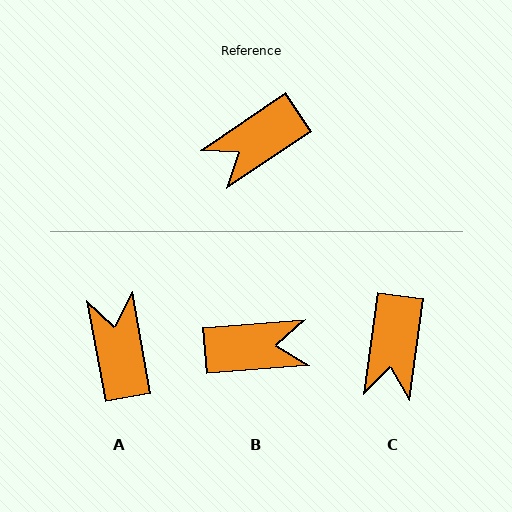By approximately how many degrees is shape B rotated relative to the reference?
Approximately 151 degrees counter-clockwise.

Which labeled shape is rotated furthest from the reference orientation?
B, about 151 degrees away.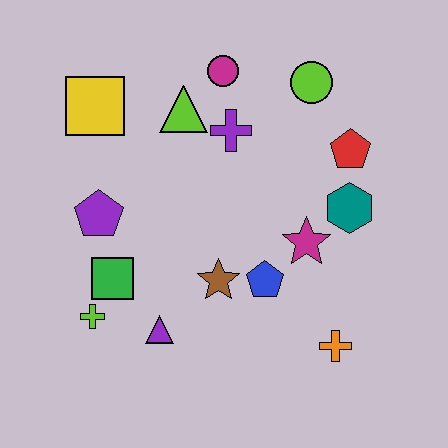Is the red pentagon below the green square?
No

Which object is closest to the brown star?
The blue pentagon is closest to the brown star.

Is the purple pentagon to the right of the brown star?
No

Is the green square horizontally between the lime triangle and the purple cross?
No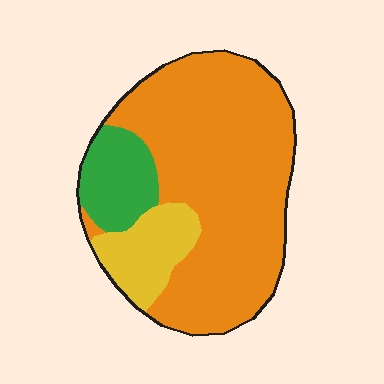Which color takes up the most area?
Orange, at roughly 70%.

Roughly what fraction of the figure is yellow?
Yellow takes up about one eighth (1/8) of the figure.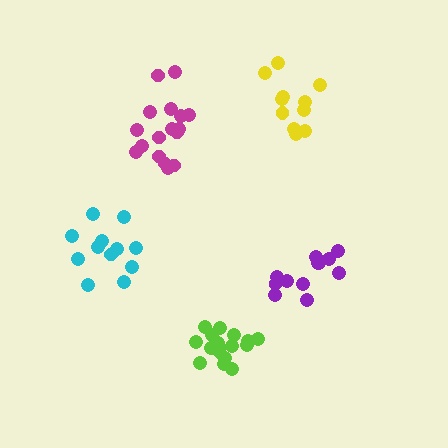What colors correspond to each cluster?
The clusters are colored: yellow, purple, cyan, magenta, lime.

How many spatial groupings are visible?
There are 5 spatial groupings.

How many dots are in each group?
Group 1: 11 dots, Group 2: 12 dots, Group 3: 12 dots, Group 4: 17 dots, Group 5: 17 dots (69 total).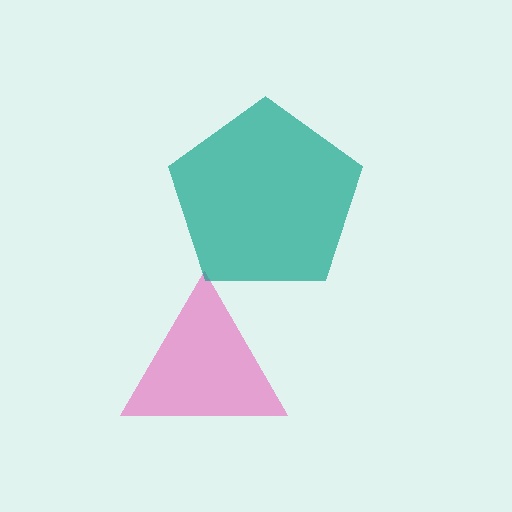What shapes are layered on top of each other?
The layered shapes are: a pink triangle, a teal pentagon.